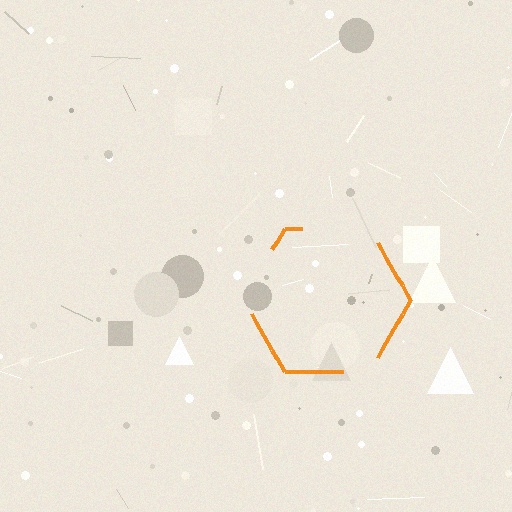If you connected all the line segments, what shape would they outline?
They would outline a hexagon.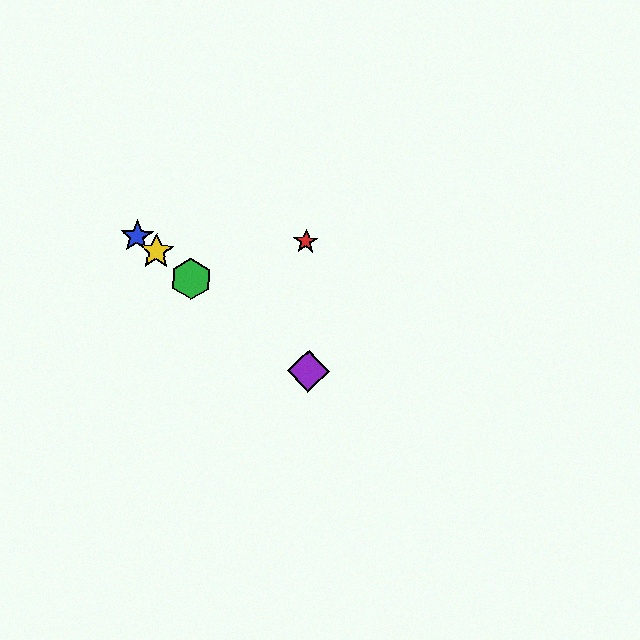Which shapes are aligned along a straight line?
The blue star, the green hexagon, the yellow star, the purple diamond are aligned along a straight line.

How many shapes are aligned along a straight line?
4 shapes (the blue star, the green hexagon, the yellow star, the purple diamond) are aligned along a straight line.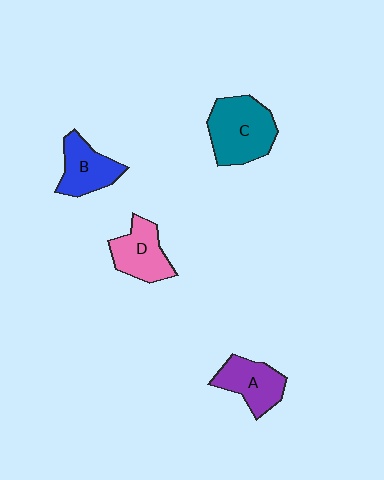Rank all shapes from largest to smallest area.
From largest to smallest: C (teal), D (pink), A (purple), B (blue).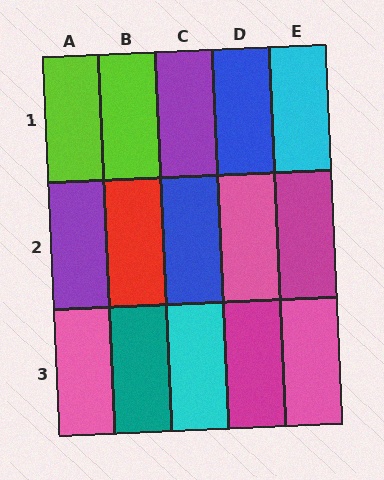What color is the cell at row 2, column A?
Purple.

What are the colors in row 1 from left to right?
Lime, lime, purple, blue, cyan.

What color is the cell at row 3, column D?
Magenta.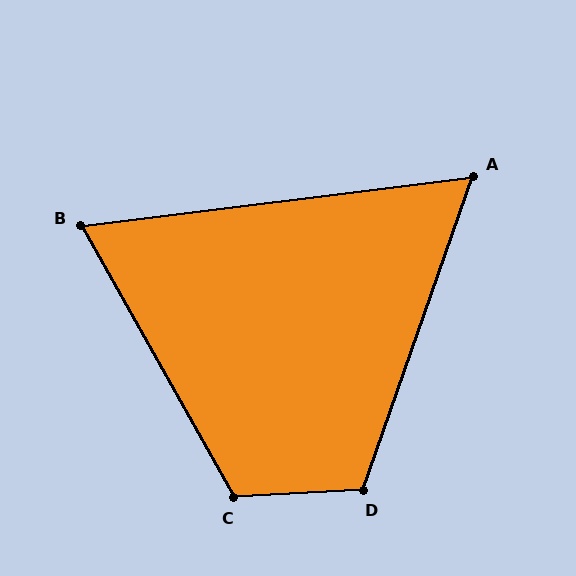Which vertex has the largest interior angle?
C, at approximately 116 degrees.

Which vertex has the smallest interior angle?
A, at approximately 64 degrees.